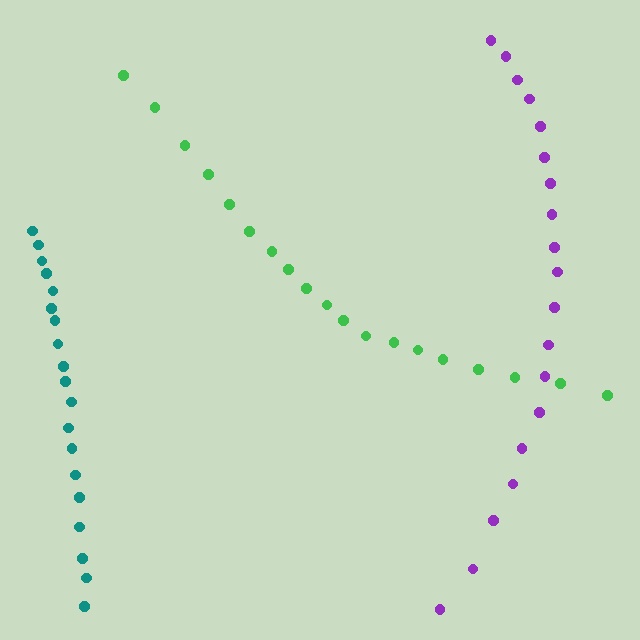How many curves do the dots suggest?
There are 3 distinct paths.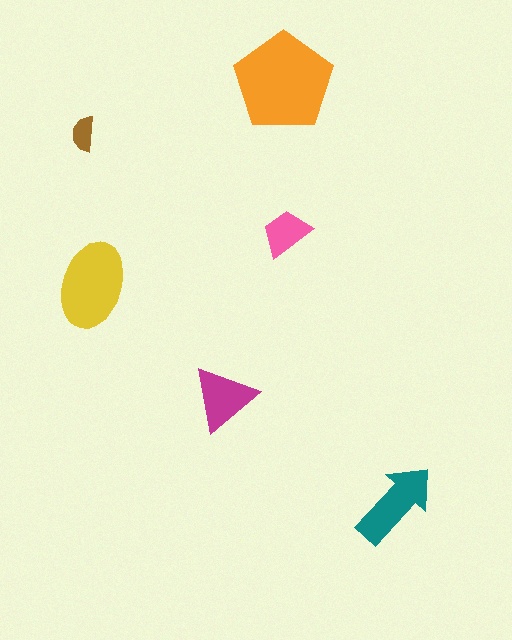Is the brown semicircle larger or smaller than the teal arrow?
Smaller.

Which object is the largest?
The orange pentagon.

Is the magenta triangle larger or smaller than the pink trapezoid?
Larger.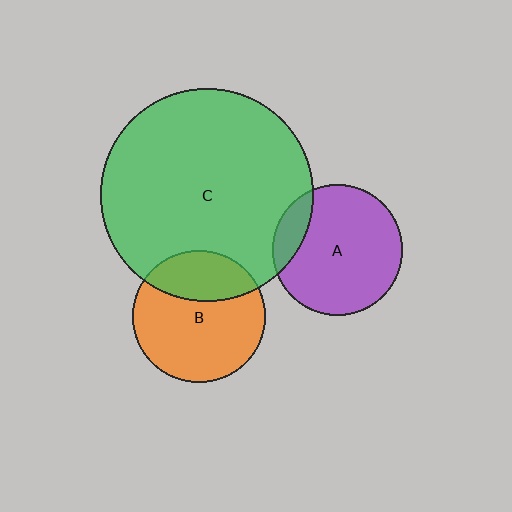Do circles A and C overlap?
Yes.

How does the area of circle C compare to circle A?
Approximately 2.7 times.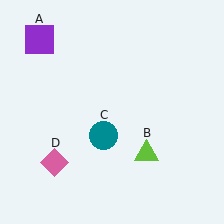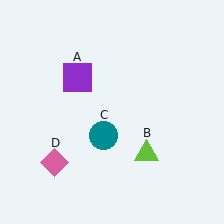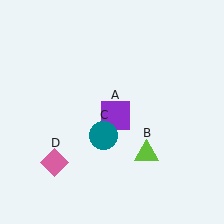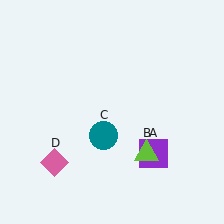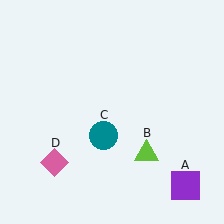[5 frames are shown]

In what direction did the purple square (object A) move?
The purple square (object A) moved down and to the right.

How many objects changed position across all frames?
1 object changed position: purple square (object A).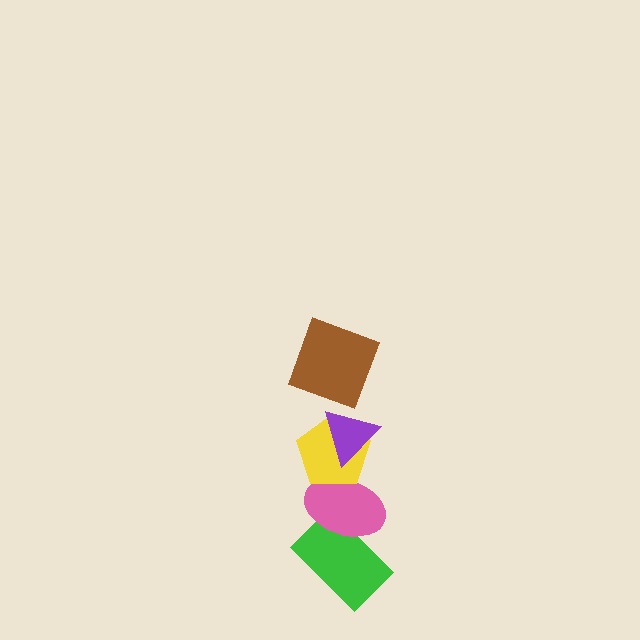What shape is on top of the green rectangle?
The pink ellipse is on top of the green rectangle.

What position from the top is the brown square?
The brown square is 1st from the top.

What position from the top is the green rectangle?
The green rectangle is 5th from the top.